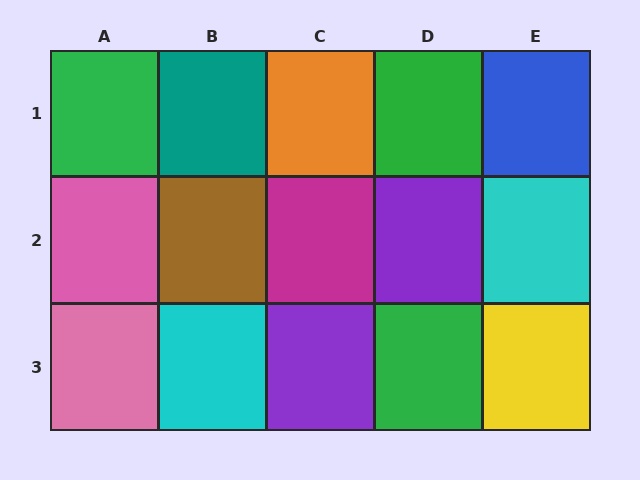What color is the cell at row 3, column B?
Cyan.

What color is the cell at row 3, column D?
Green.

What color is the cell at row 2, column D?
Purple.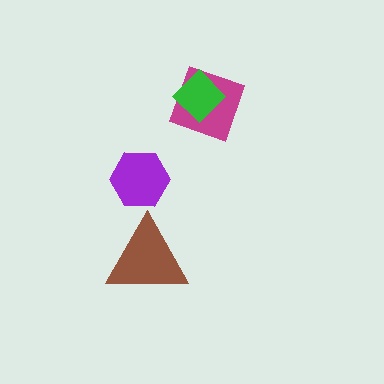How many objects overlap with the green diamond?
1 object overlaps with the green diamond.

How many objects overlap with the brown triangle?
0 objects overlap with the brown triangle.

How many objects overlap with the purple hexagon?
0 objects overlap with the purple hexagon.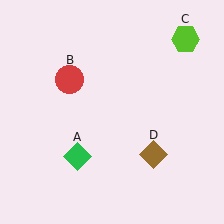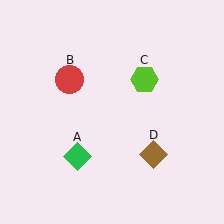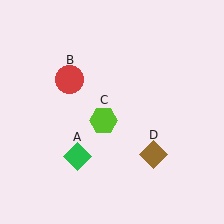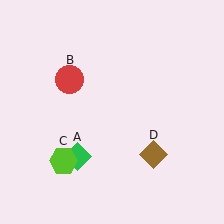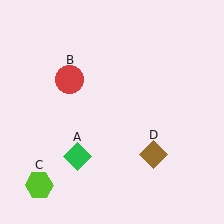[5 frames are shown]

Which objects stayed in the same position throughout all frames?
Green diamond (object A) and red circle (object B) and brown diamond (object D) remained stationary.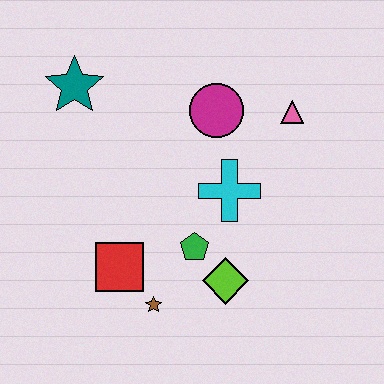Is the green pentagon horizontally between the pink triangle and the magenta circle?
No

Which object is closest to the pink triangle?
The magenta circle is closest to the pink triangle.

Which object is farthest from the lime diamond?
The teal star is farthest from the lime diamond.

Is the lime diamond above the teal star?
No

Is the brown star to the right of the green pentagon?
No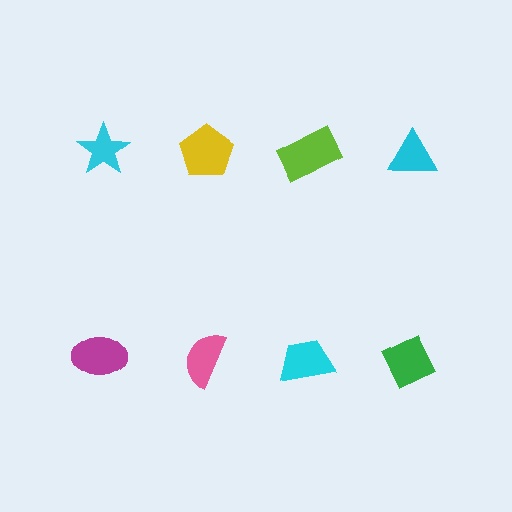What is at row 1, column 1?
A cyan star.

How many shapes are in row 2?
4 shapes.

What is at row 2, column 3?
A cyan trapezoid.